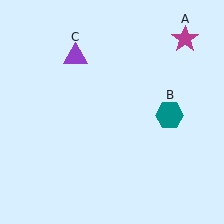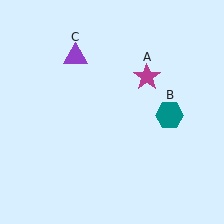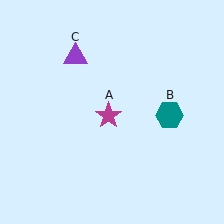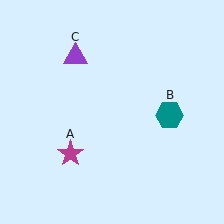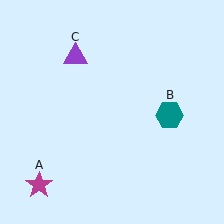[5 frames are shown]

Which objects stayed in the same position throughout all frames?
Teal hexagon (object B) and purple triangle (object C) remained stationary.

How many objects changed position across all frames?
1 object changed position: magenta star (object A).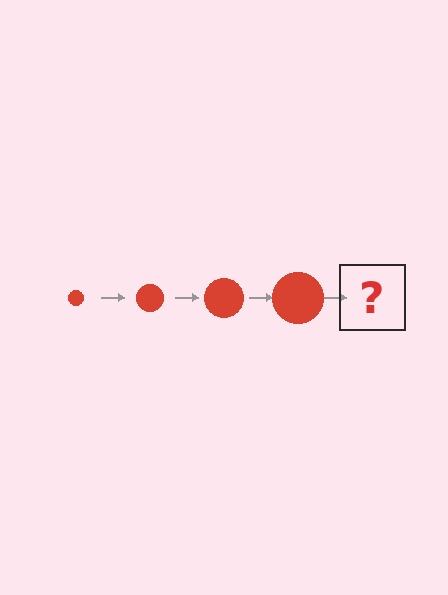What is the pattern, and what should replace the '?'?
The pattern is that the circle gets progressively larger each step. The '?' should be a red circle, larger than the previous one.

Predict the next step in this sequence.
The next step is a red circle, larger than the previous one.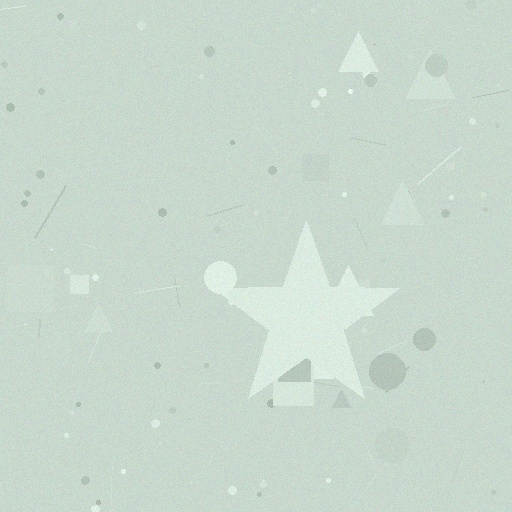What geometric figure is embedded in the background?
A star is embedded in the background.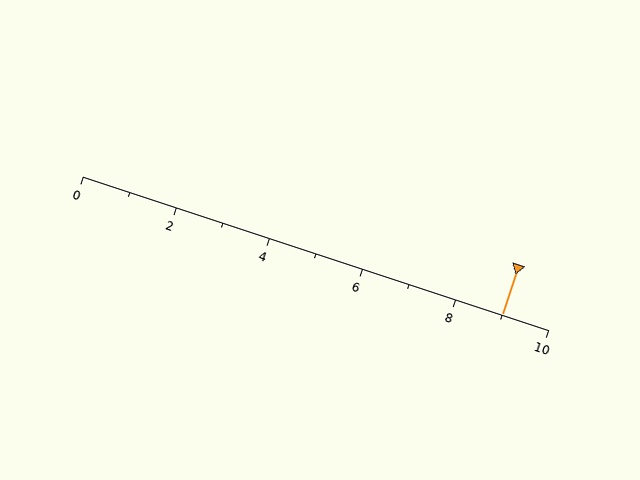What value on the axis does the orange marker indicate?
The marker indicates approximately 9.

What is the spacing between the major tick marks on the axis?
The major ticks are spaced 2 apart.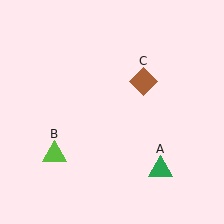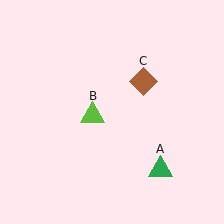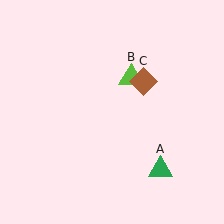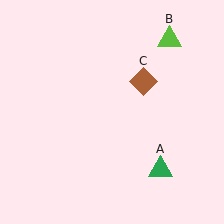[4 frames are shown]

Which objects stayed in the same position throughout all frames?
Green triangle (object A) and brown diamond (object C) remained stationary.